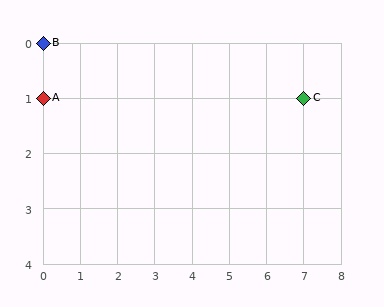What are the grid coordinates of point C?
Point C is at grid coordinates (7, 1).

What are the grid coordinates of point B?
Point B is at grid coordinates (0, 0).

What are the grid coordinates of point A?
Point A is at grid coordinates (0, 1).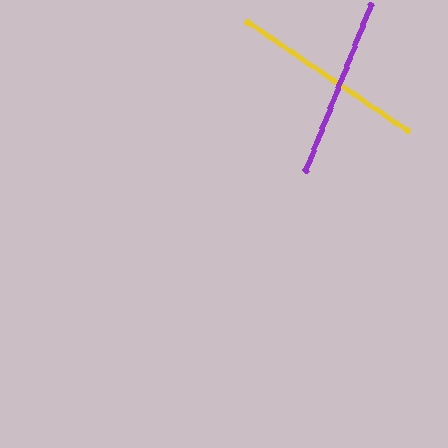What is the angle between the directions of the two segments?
Approximately 77 degrees.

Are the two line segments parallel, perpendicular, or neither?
Neither parallel nor perpendicular — they differ by about 77°.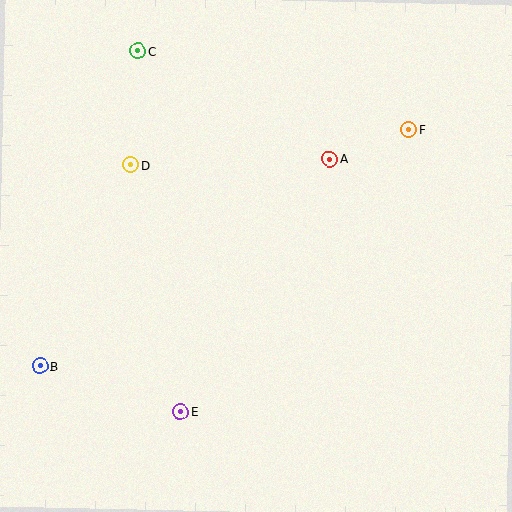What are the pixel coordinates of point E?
Point E is at (180, 412).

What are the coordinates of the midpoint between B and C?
The midpoint between B and C is at (89, 209).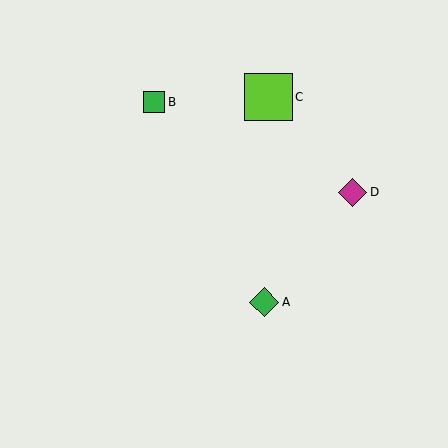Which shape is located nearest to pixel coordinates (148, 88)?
The green square (labeled B) at (154, 102) is nearest to that location.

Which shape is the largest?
The lime square (labeled C) is the largest.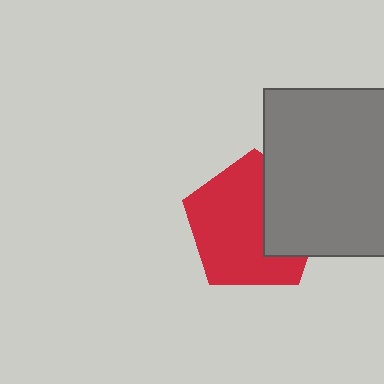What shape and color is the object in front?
The object in front is a gray square.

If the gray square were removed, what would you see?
You would see the complete red pentagon.